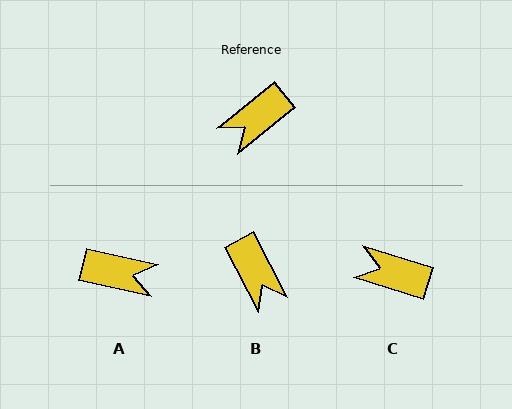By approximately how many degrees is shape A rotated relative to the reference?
Approximately 129 degrees counter-clockwise.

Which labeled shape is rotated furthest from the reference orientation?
A, about 129 degrees away.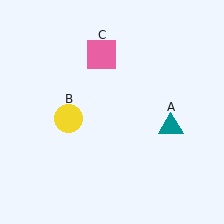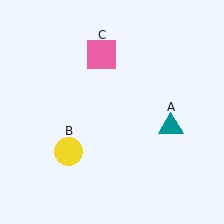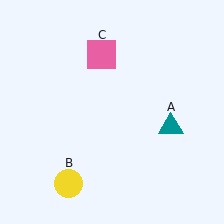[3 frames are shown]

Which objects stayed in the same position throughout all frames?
Teal triangle (object A) and pink square (object C) remained stationary.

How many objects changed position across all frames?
1 object changed position: yellow circle (object B).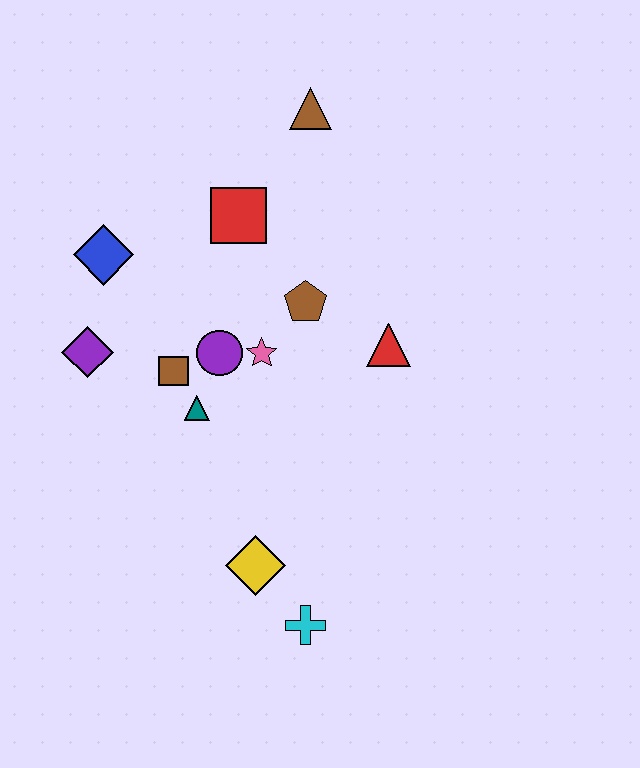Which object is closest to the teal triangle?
The brown square is closest to the teal triangle.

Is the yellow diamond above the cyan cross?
Yes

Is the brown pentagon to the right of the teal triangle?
Yes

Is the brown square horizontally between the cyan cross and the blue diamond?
Yes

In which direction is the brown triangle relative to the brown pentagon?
The brown triangle is above the brown pentagon.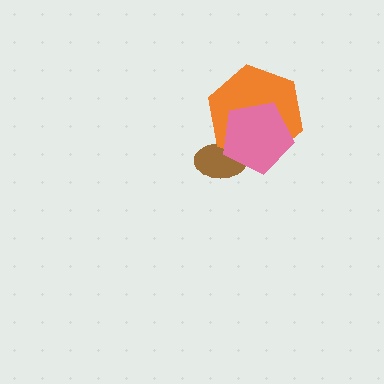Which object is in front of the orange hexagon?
The pink pentagon is in front of the orange hexagon.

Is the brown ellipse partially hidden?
Yes, it is partially covered by another shape.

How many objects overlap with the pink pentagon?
2 objects overlap with the pink pentagon.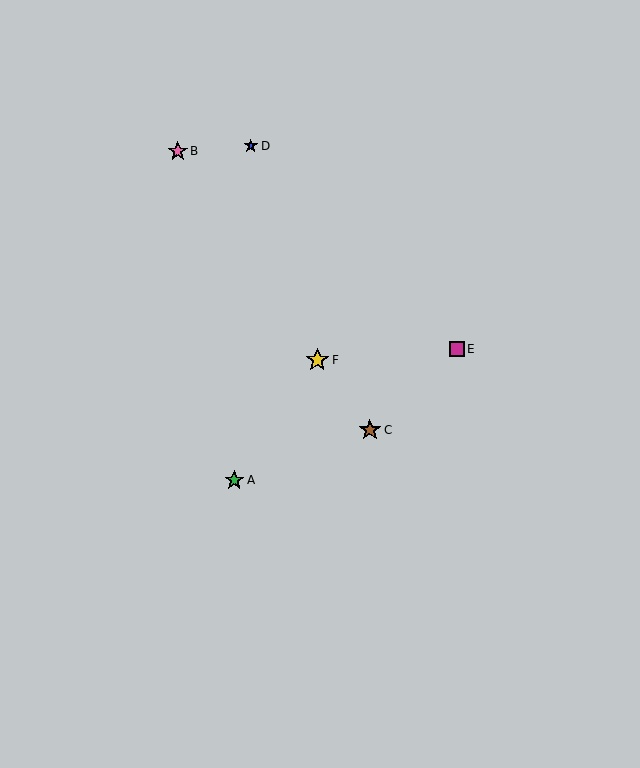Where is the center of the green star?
The center of the green star is at (234, 480).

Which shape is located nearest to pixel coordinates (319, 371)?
The yellow star (labeled F) at (317, 360) is nearest to that location.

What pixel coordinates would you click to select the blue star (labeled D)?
Click at (251, 146) to select the blue star D.